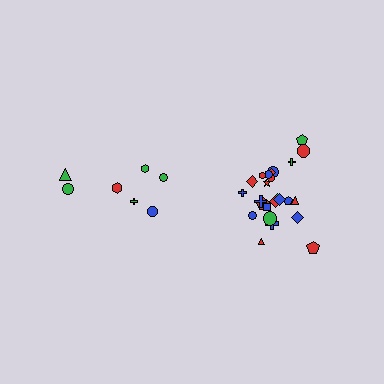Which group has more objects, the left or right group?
The right group.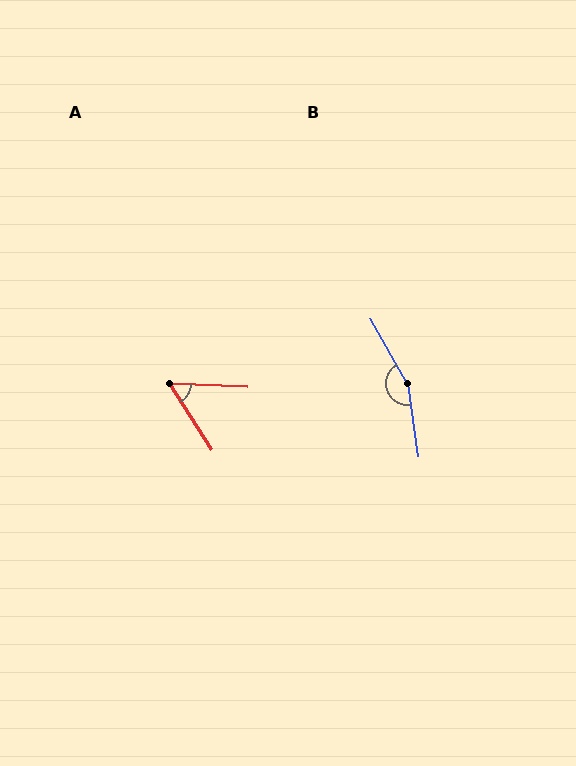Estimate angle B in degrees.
Approximately 158 degrees.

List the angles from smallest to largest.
A (55°), B (158°).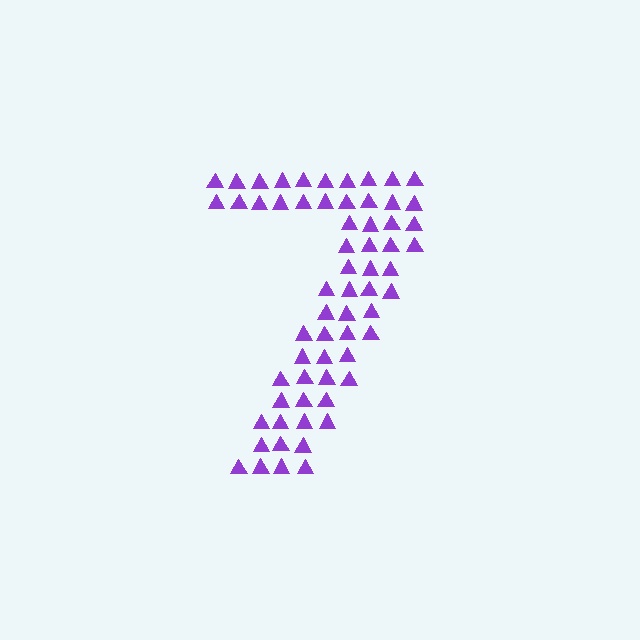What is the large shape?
The large shape is the digit 7.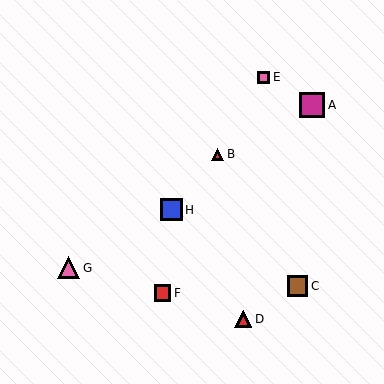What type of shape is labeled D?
Shape D is a red triangle.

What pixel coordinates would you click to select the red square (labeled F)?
Click at (162, 293) to select the red square F.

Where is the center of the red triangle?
The center of the red triangle is at (243, 319).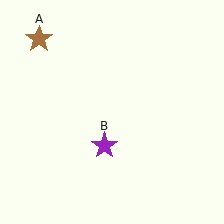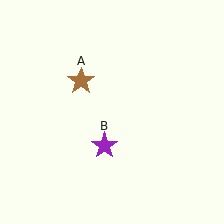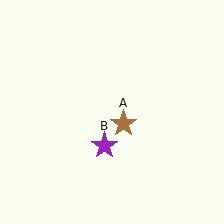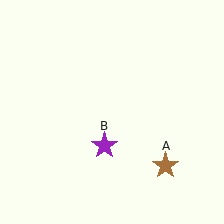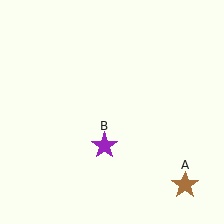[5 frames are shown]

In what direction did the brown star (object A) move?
The brown star (object A) moved down and to the right.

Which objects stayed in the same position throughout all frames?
Purple star (object B) remained stationary.